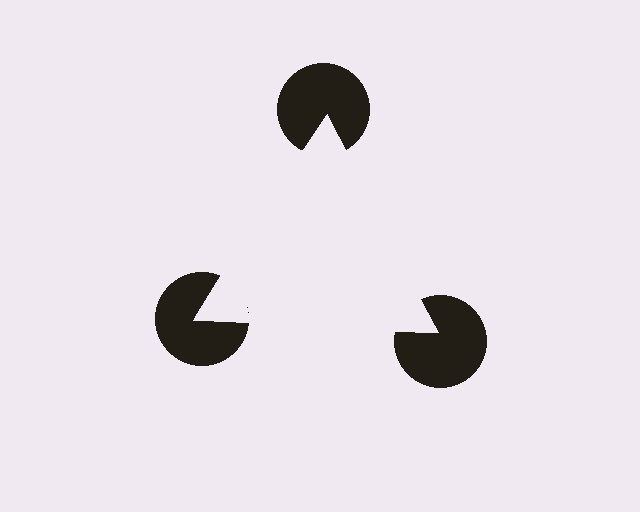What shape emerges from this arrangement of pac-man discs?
An illusory triangle — its edges are inferred from the aligned wedge cuts in the pac-man discs, not physically drawn.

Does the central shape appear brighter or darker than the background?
It typically appears slightly brighter than the background, even though no actual brightness change is drawn.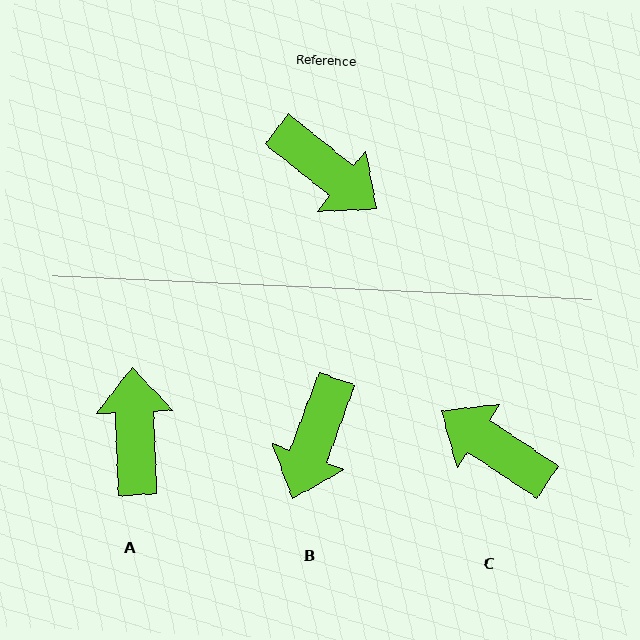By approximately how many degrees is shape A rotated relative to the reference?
Approximately 131 degrees counter-clockwise.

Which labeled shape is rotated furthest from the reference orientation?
C, about 175 degrees away.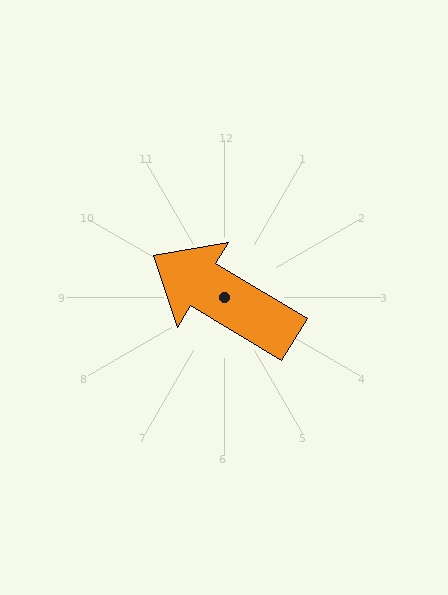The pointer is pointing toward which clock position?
Roughly 10 o'clock.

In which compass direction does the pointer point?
Northwest.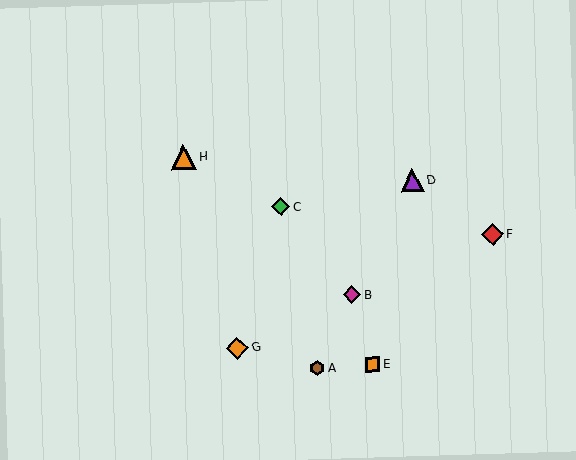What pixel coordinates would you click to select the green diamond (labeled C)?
Click at (281, 207) to select the green diamond C.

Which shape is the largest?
The orange triangle (labeled H) is the largest.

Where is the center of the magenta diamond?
The center of the magenta diamond is at (352, 295).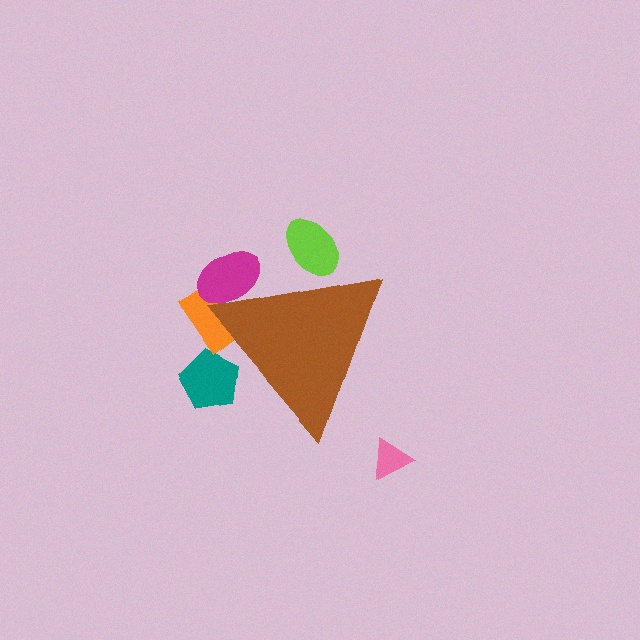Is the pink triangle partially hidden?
No, the pink triangle is fully visible.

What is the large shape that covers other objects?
A brown triangle.